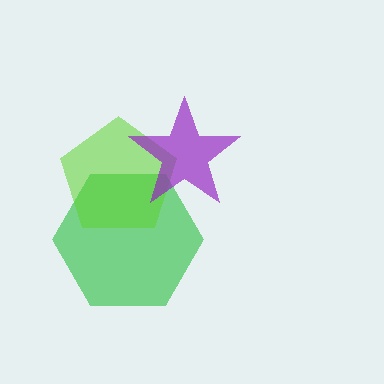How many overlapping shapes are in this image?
There are 3 overlapping shapes in the image.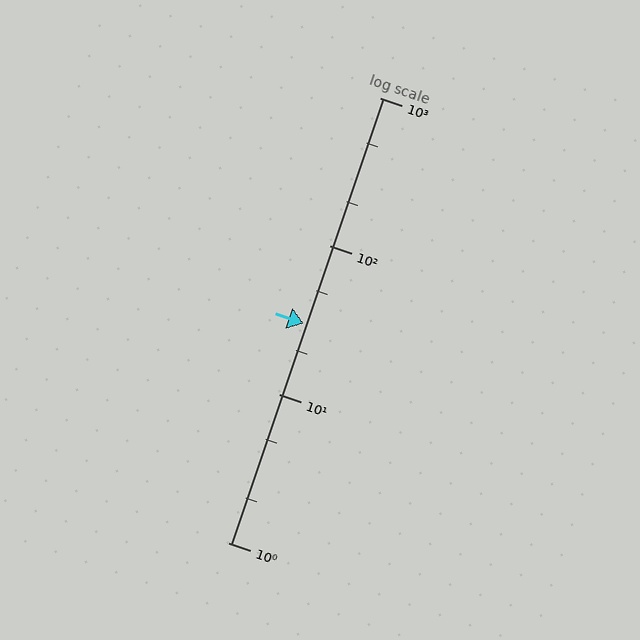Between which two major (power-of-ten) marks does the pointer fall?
The pointer is between 10 and 100.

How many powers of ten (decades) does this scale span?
The scale spans 3 decades, from 1 to 1000.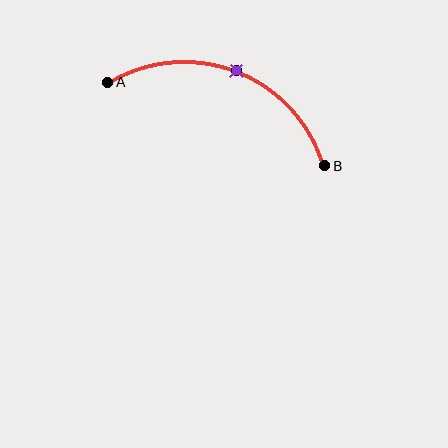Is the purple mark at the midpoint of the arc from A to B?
Yes. The purple mark lies on the arc at equal arc-length from both A and B — it is the arc midpoint.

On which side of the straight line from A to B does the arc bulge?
The arc bulges above the straight line connecting A and B.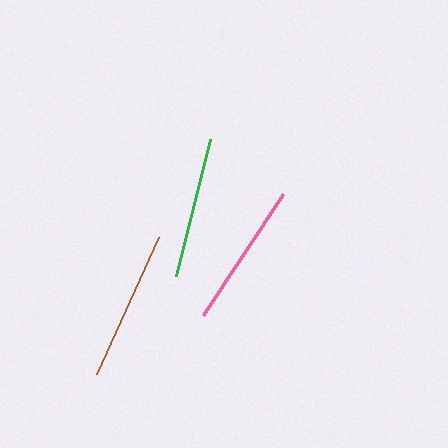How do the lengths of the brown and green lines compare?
The brown and green lines are approximately the same length.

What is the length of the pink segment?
The pink segment is approximately 145 pixels long.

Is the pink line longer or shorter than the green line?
The pink line is longer than the green line.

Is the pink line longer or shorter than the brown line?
The brown line is longer than the pink line.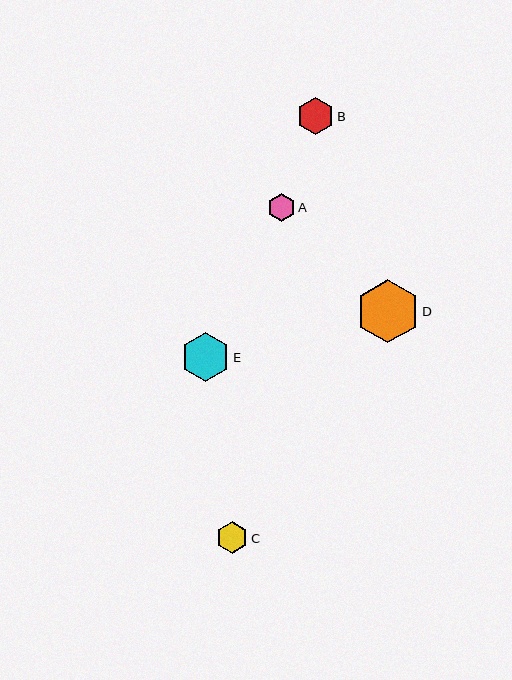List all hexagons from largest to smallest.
From largest to smallest: D, E, B, C, A.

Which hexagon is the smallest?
Hexagon A is the smallest with a size of approximately 28 pixels.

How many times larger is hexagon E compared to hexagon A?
Hexagon E is approximately 1.8 times the size of hexagon A.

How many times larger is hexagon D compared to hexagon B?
Hexagon D is approximately 1.7 times the size of hexagon B.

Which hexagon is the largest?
Hexagon D is the largest with a size of approximately 63 pixels.